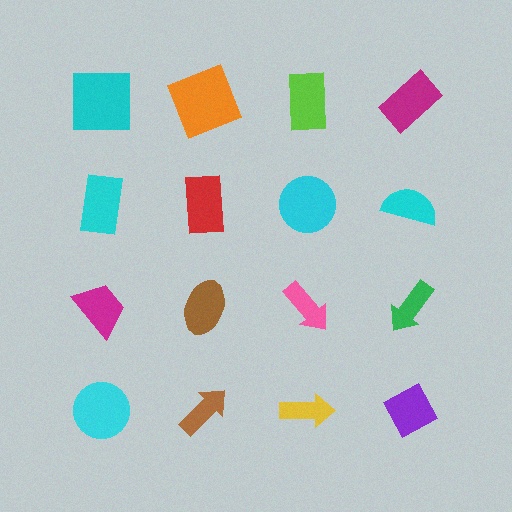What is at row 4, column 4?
A purple diamond.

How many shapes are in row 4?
4 shapes.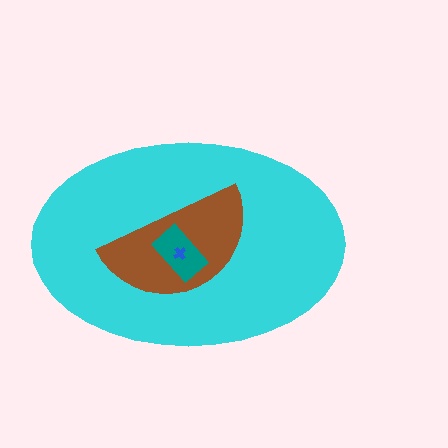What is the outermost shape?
The cyan ellipse.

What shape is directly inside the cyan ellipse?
The brown semicircle.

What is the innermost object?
The blue cross.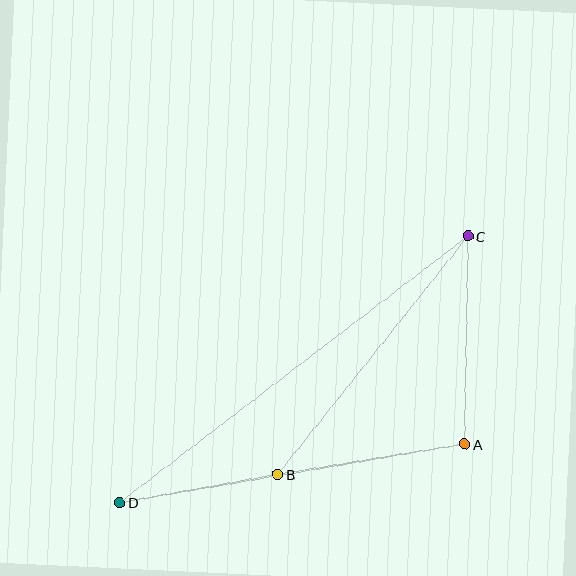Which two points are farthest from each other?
Points C and D are farthest from each other.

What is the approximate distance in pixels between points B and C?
The distance between B and C is approximately 305 pixels.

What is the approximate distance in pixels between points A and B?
The distance between A and B is approximately 189 pixels.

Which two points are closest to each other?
Points B and D are closest to each other.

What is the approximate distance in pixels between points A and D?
The distance between A and D is approximately 350 pixels.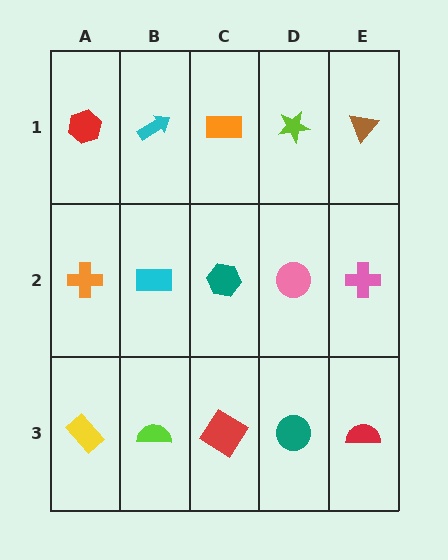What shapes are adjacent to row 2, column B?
A cyan arrow (row 1, column B), a lime semicircle (row 3, column B), an orange cross (row 2, column A), a teal hexagon (row 2, column C).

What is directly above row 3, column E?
A pink cross.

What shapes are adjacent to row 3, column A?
An orange cross (row 2, column A), a lime semicircle (row 3, column B).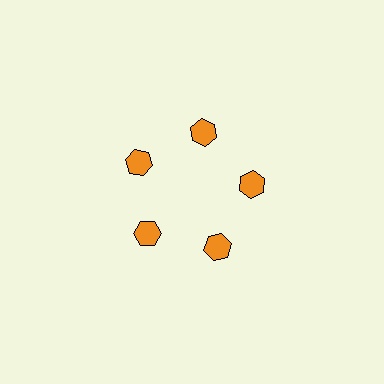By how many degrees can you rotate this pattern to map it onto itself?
The pattern maps onto itself every 72 degrees of rotation.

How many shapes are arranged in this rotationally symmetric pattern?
There are 5 shapes, arranged in 5 groups of 1.